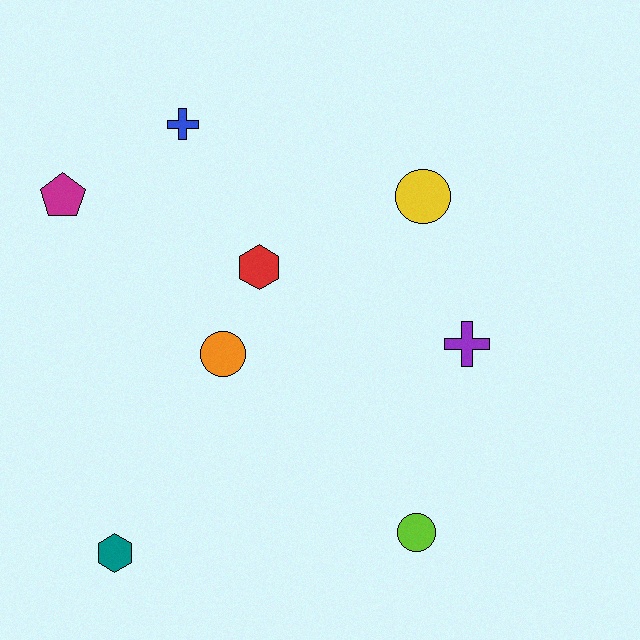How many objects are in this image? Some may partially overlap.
There are 8 objects.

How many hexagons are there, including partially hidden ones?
There are 2 hexagons.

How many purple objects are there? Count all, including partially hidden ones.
There is 1 purple object.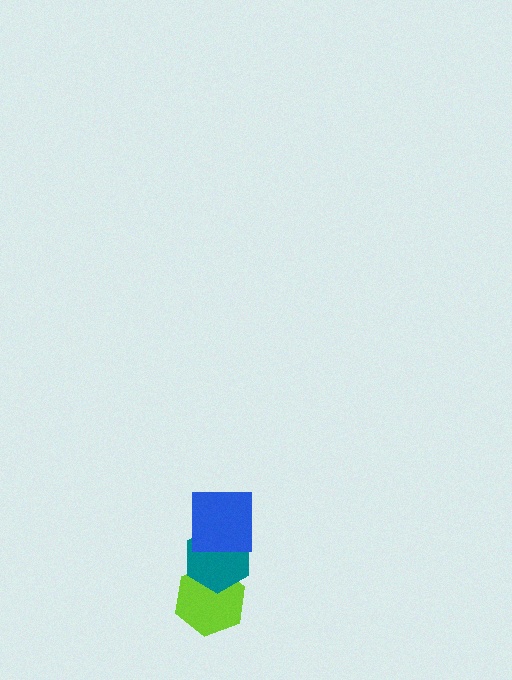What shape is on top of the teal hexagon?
The blue square is on top of the teal hexagon.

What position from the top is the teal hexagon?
The teal hexagon is 2nd from the top.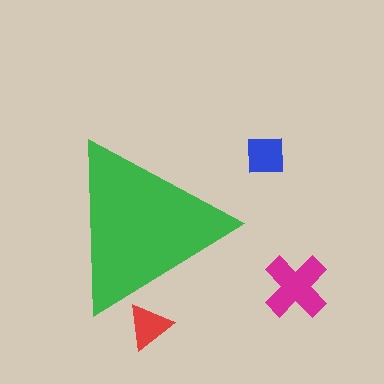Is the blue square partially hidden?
No, the blue square is fully visible.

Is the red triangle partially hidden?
Yes, the red triangle is partially hidden behind the green triangle.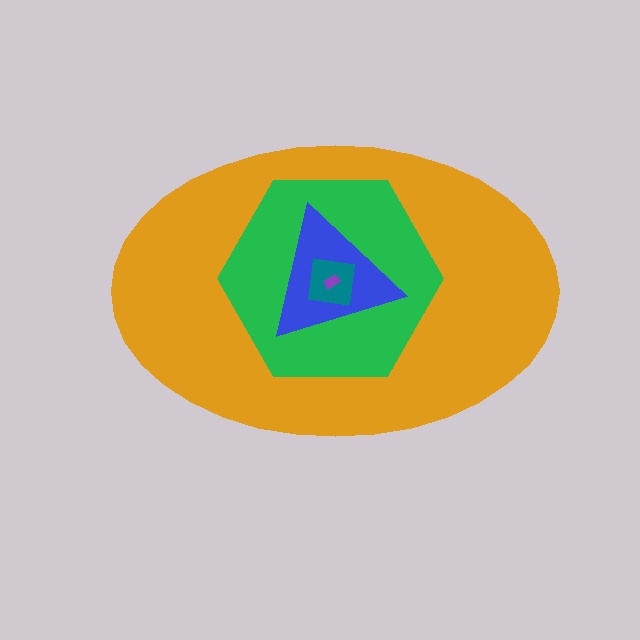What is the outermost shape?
The orange ellipse.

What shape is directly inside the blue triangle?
The teal square.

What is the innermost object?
The purple rectangle.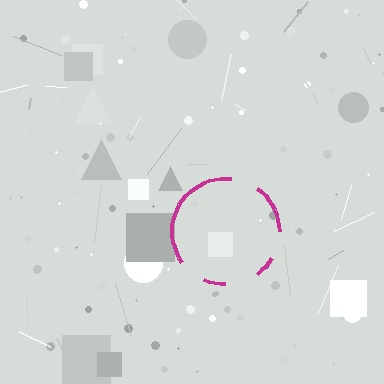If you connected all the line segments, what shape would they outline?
They would outline a circle.